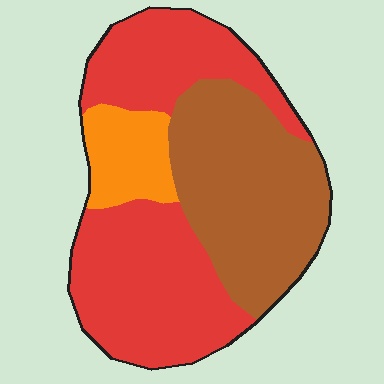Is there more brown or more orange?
Brown.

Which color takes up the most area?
Red, at roughly 50%.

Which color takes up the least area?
Orange, at roughly 10%.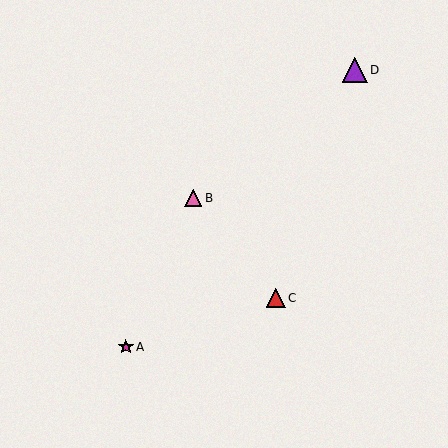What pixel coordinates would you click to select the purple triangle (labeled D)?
Click at (355, 70) to select the purple triangle D.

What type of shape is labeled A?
Shape A is a magenta star.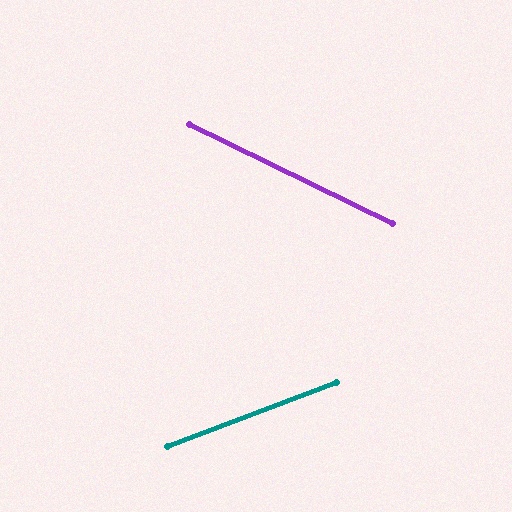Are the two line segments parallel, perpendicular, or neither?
Neither parallel nor perpendicular — they differ by about 47°.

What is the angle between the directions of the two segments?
Approximately 47 degrees.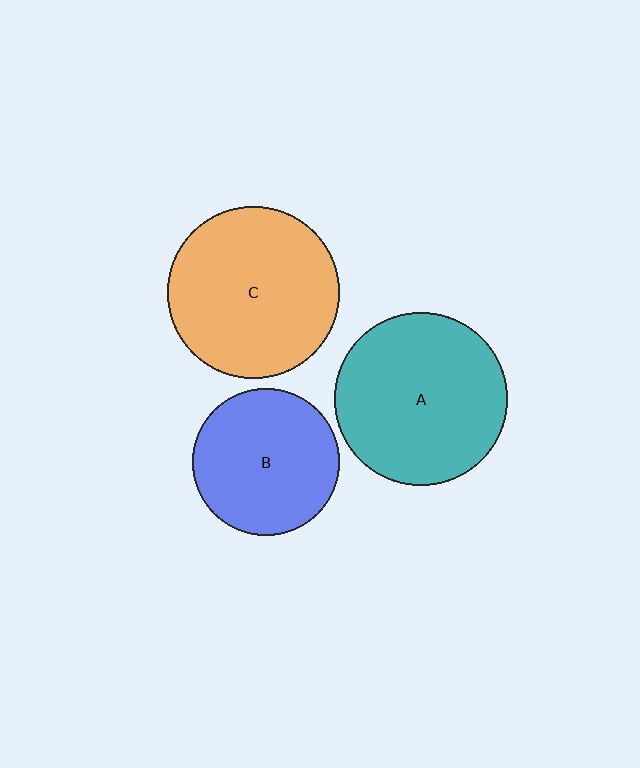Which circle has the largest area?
Circle A (teal).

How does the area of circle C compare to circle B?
Approximately 1.4 times.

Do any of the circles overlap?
No, none of the circles overlap.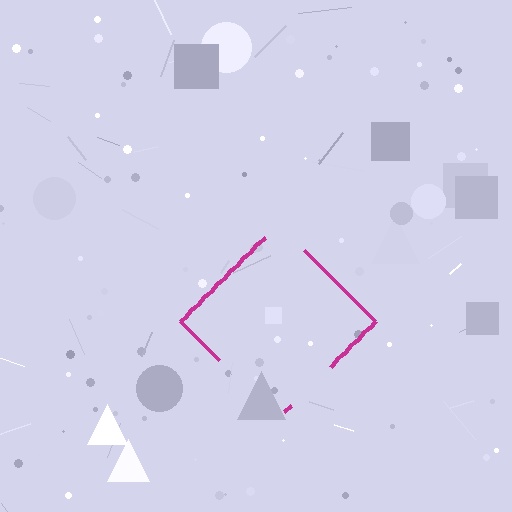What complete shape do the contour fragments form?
The contour fragments form a diamond.